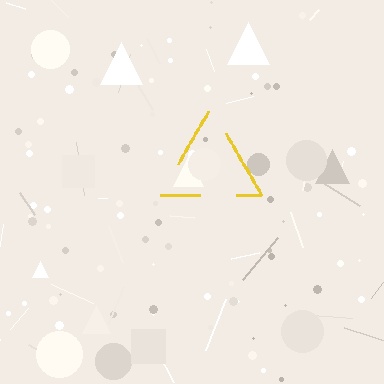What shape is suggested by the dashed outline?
The dashed outline suggests a triangle.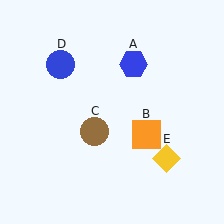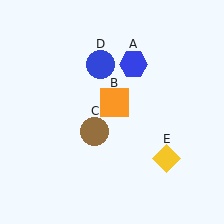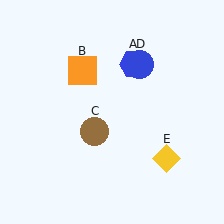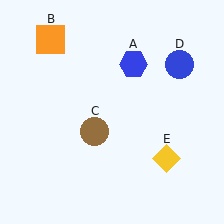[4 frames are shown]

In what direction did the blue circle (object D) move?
The blue circle (object D) moved right.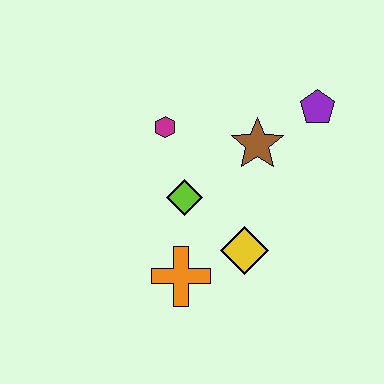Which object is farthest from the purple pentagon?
The orange cross is farthest from the purple pentagon.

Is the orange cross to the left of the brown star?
Yes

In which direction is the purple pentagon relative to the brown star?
The purple pentagon is to the right of the brown star.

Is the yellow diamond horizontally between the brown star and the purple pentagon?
No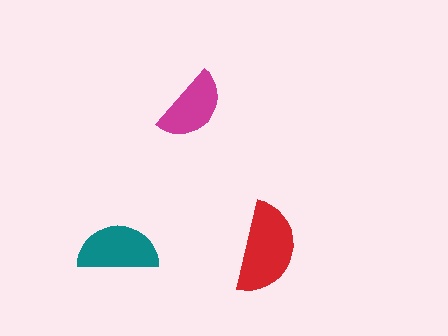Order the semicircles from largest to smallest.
the red one, the teal one, the magenta one.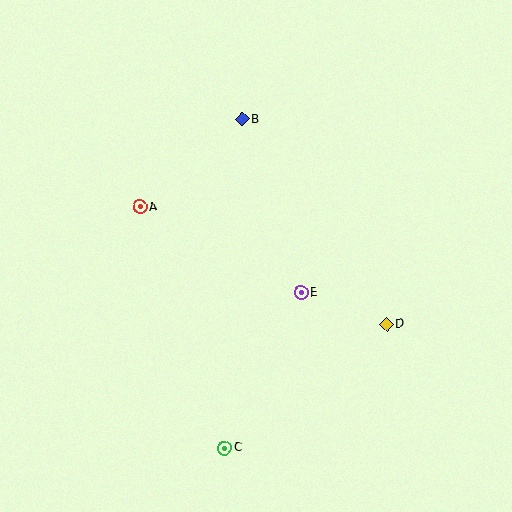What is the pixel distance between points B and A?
The distance between B and A is 135 pixels.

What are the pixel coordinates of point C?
Point C is at (224, 448).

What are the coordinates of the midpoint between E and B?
The midpoint between E and B is at (271, 206).